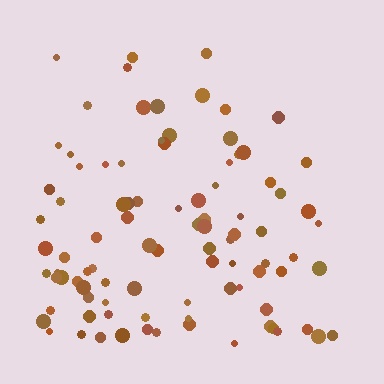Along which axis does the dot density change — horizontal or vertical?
Vertical.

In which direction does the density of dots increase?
From top to bottom, with the bottom side densest.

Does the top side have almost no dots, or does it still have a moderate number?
Still a moderate number, just noticeably fewer than the bottom.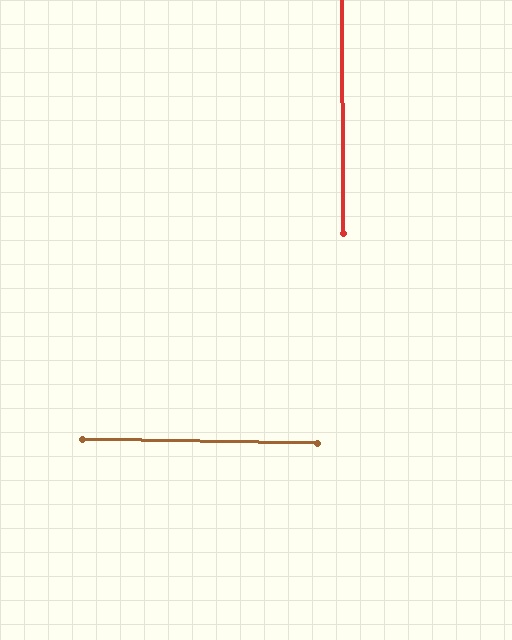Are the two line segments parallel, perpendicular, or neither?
Perpendicular — they meet at approximately 89°.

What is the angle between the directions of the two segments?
Approximately 89 degrees.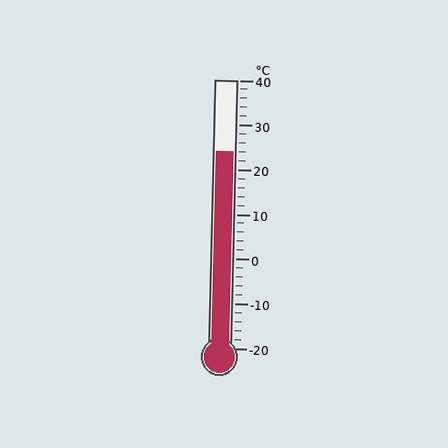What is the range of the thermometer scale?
The thermometer scale ranges from -20°C to 40°C.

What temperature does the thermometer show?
The thermometer shows approximately 24°C.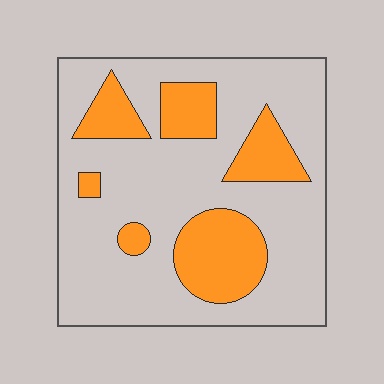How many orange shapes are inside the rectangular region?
6.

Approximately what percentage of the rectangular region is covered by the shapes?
Approximately 25%.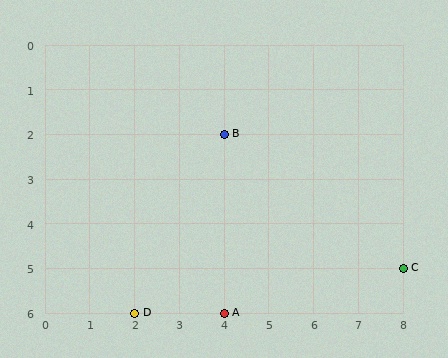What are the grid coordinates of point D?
Point D is at grid coordinates (2, 6).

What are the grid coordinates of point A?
Point A is at grid coordinates (4, 6).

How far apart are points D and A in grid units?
Points D and A are 2 columns apart.